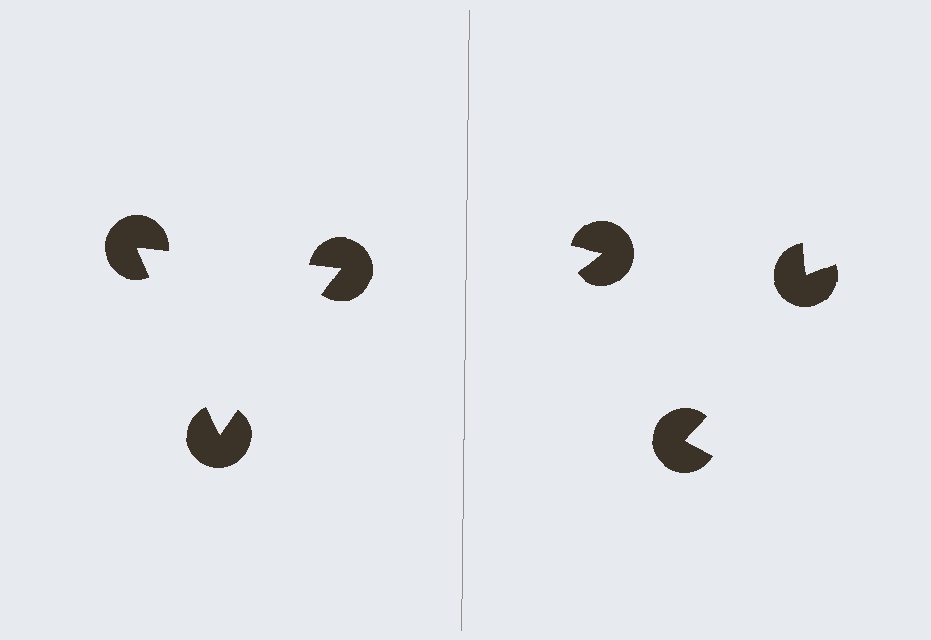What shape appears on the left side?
An illusory triangle.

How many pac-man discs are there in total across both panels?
6 — 3 on each side.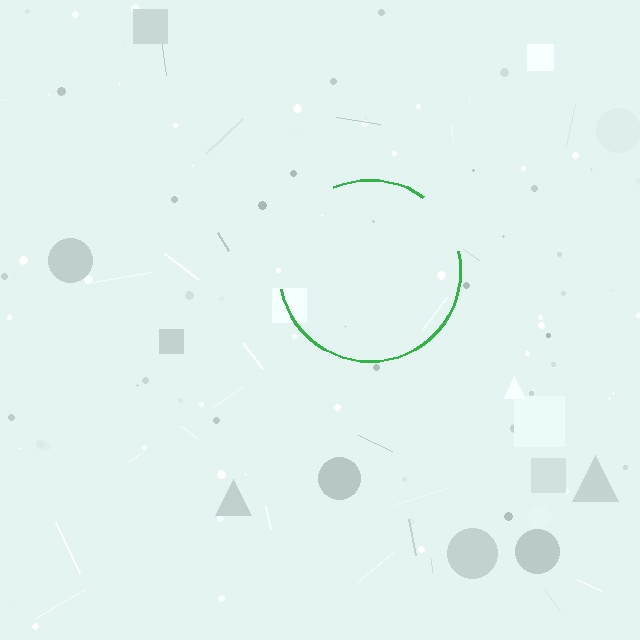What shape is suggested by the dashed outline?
The dashed outline suggests a circle.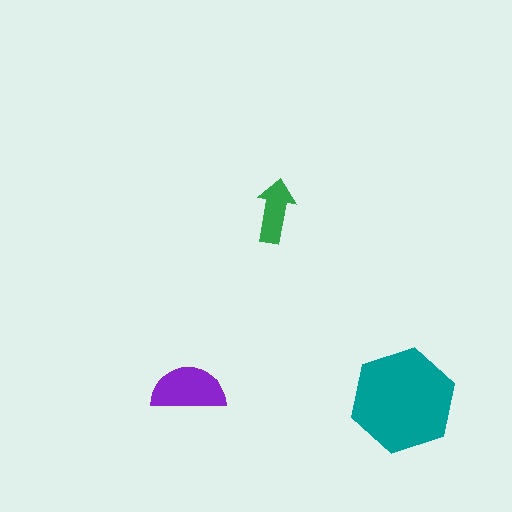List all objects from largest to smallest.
The teal hexagon, the purple semicircle, the green arrow.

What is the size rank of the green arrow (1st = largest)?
3rd.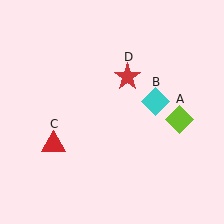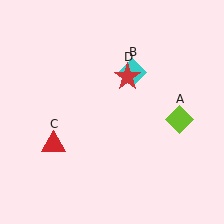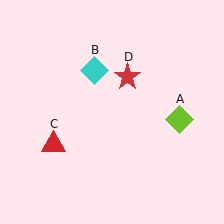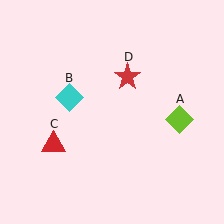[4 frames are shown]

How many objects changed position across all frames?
1 object changed position: cyan diamond (object B).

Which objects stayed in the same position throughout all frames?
Lime diamond (object A) and red triangle (object C) and red star (object D) remained stationary.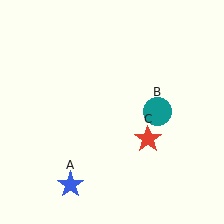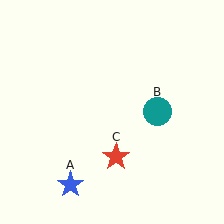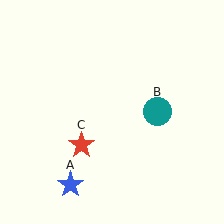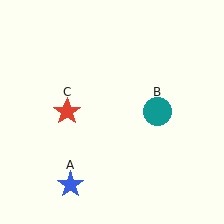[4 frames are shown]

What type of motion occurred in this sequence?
The red star (object C) rotated clockwise around the center of the scene.